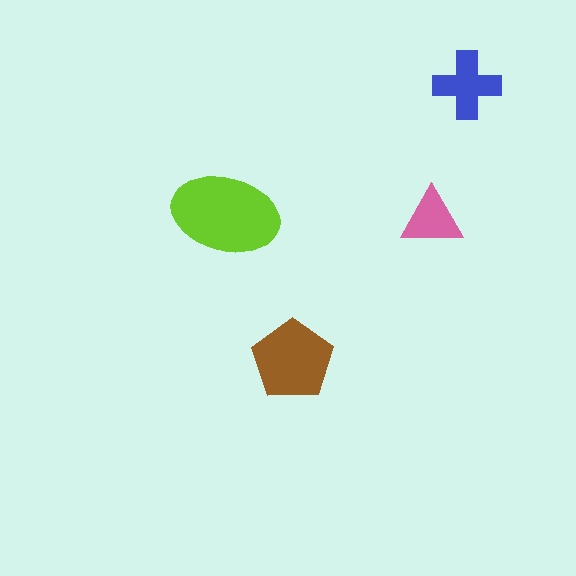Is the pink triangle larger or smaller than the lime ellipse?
Smaller.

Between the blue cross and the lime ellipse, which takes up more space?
The lime ellipse.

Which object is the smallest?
The pink triangle.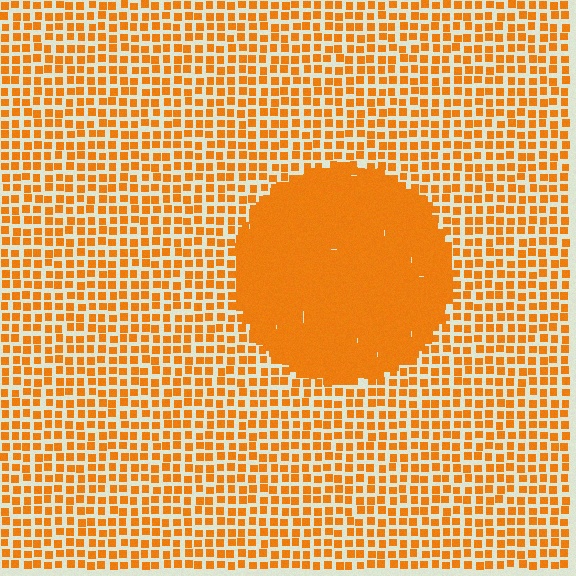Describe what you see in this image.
The image contains small orange elements arranged at two different densities. A circle-shaped region is visible where the elements are more densely packed than the surrounding area.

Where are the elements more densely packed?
The elements are more densely packed inside the circle boundary.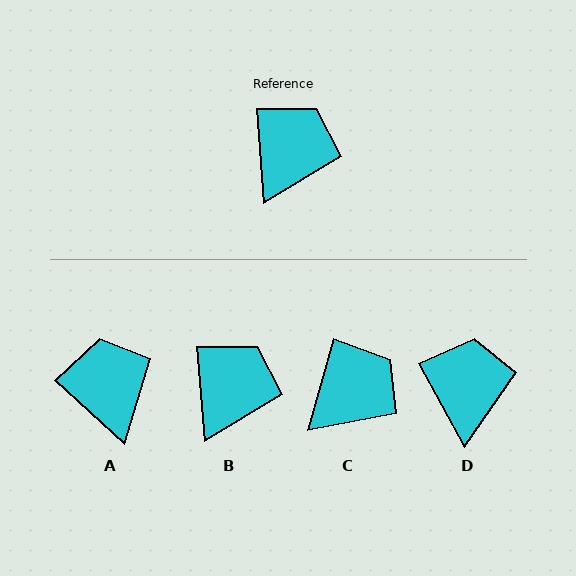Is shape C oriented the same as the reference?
No, it is off by about 20 degrees.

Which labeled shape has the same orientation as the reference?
B.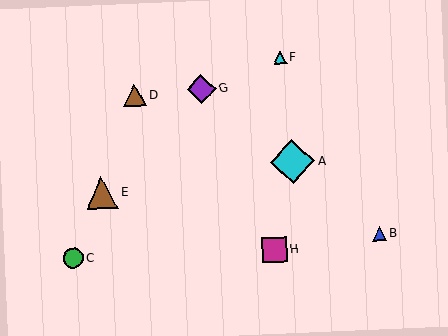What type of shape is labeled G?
Shape G is a purple diamond.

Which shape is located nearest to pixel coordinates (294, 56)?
The cyan triangle (labeled F) at (280, 58) is nearest to that location.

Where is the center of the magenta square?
The center of the magenta square is at (274, 250).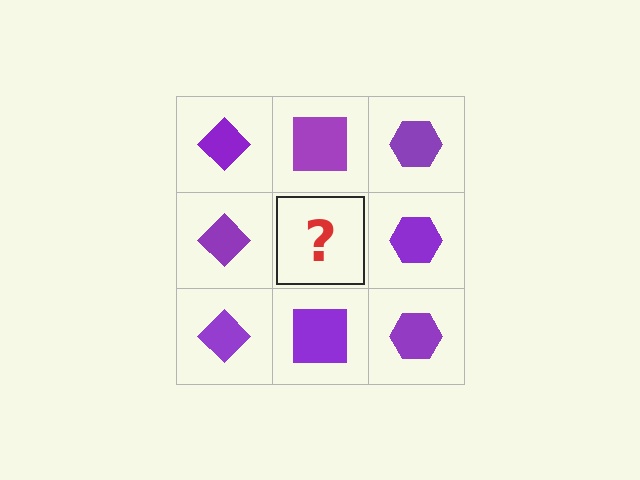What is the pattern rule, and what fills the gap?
The rule is that each column has a consistent shape. The gap should be filled with a purple square.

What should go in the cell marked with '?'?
The missing cell should contain a purple square.